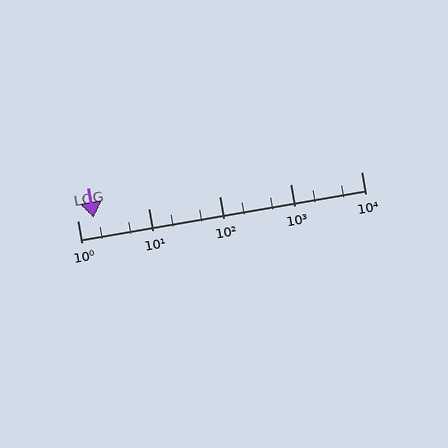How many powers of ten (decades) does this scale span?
The scale spans 4 decades, from 1 to 10000.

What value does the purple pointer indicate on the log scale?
The pointer indicates approximately 1.7.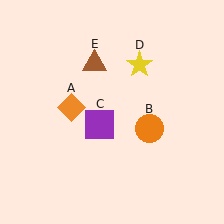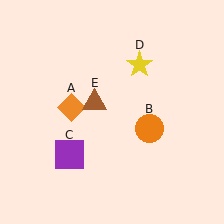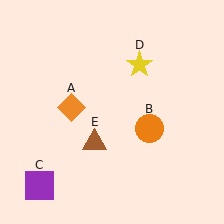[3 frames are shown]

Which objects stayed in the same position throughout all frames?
Orange diamond (object A) and orange circle (object B) and yellow star (object D) remained stationary.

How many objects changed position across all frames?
2 objects changed position: purple square (object C), brown triangle (object E).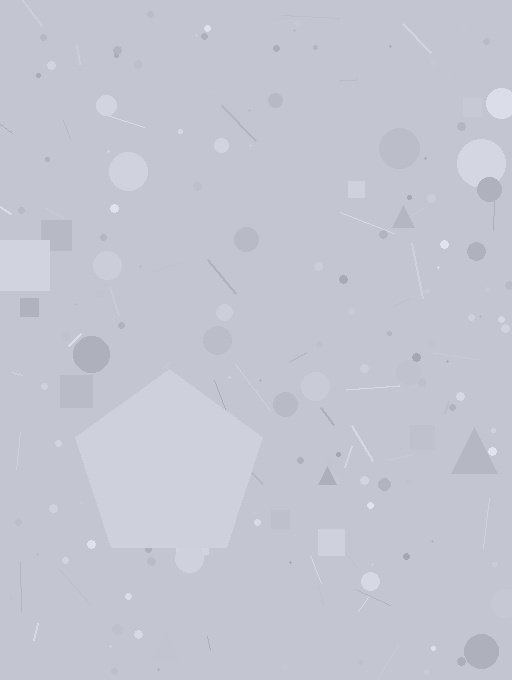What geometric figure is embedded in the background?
A pentagon is embedded in the background.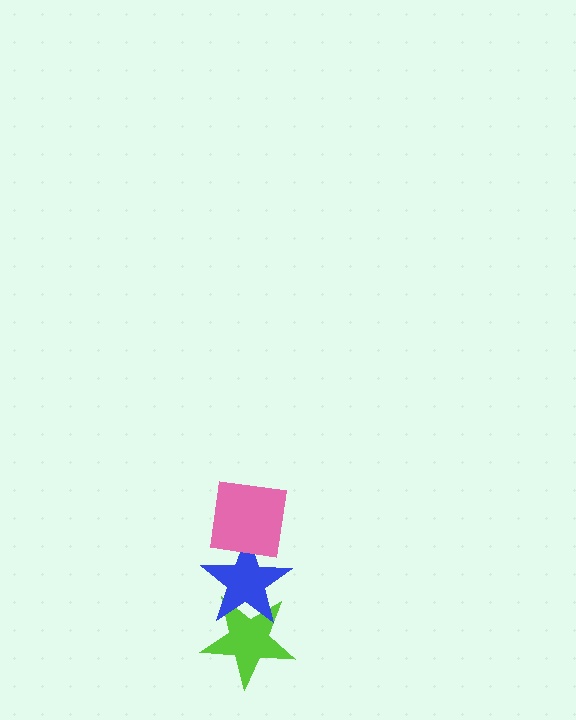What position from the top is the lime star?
The lime star is 3rd from the top.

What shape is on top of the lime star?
The blue star is on top of the lime star.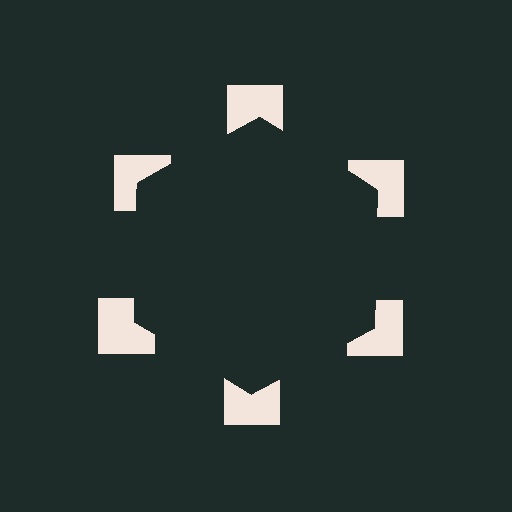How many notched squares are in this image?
There are 6 — one at each vertex of the illusory hexagon.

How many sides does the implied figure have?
6 sides.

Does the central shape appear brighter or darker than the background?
It typically appears slightly darker than the background, even though no actual brightness change is drawn.